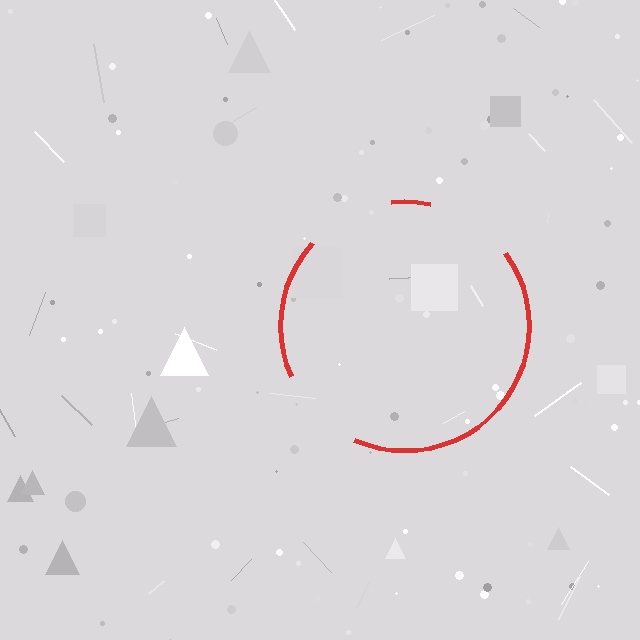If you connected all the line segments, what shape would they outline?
They would outline a circle.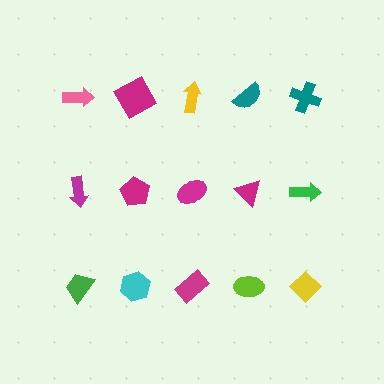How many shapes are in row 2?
5 shapes.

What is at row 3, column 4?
A lime ellipse.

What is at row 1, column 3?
A yellow arrow.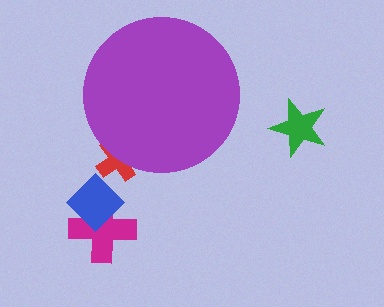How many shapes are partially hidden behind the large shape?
1 shape is partially hidden.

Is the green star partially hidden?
No, the green star is fully visible.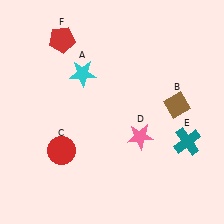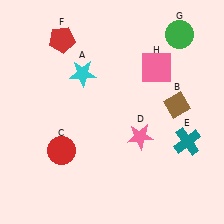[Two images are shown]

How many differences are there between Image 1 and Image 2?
There are 2 differences between the two images.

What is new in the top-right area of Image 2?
A green circle (G) was added in the top-right area of Image 2.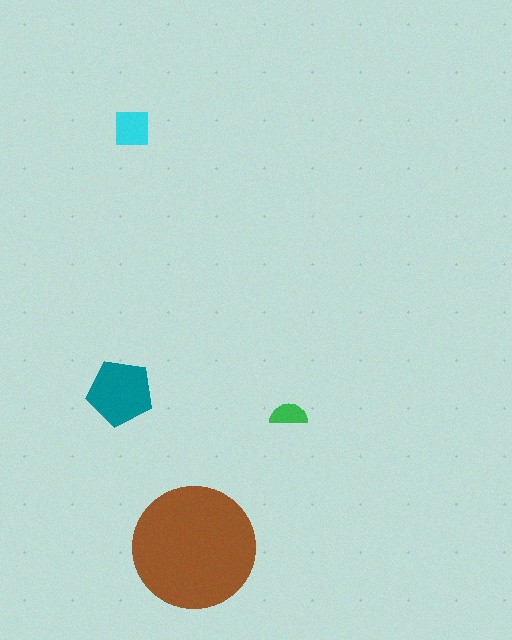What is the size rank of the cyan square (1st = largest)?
3rd.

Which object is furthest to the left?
The teal pentagon is leftmost.